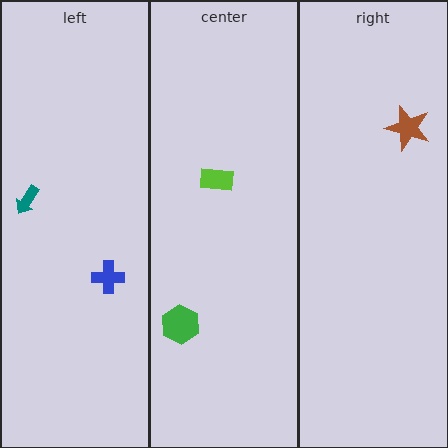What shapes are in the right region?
The brown star.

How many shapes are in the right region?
1.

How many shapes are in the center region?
2.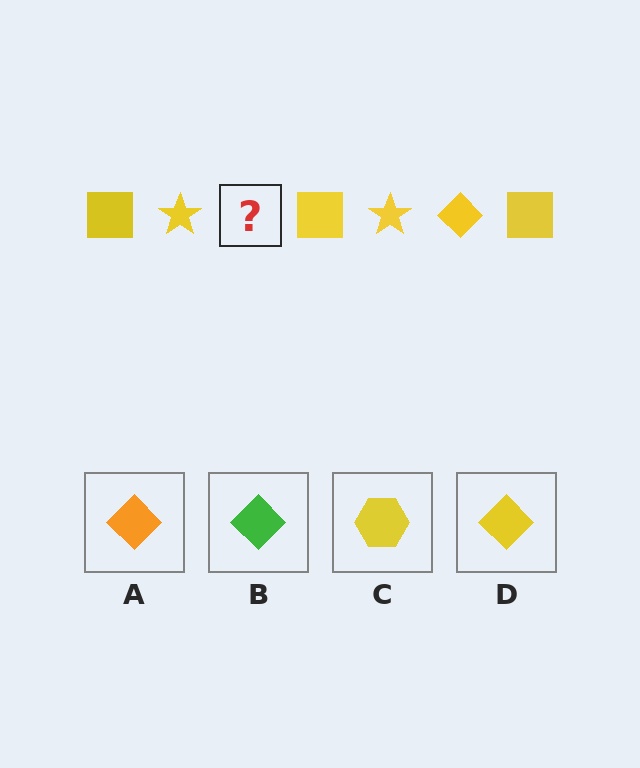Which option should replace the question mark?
Option D.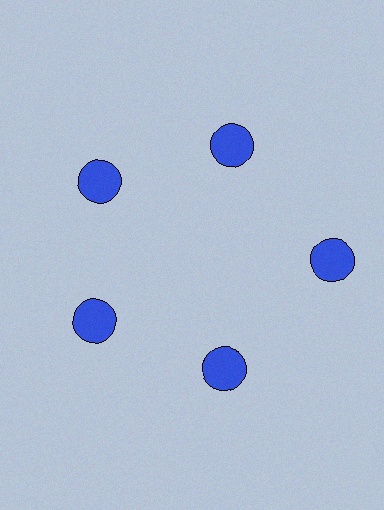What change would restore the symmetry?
The symmetry would be restored by moving it inward, back onto the ring so that all 5 circles sit at equal angles and equal distance from the center.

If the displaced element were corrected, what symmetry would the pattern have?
It would have 5-fold rotational symmetry — the pattern would map onto itself every 72 degrees.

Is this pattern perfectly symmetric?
No. The 5 blue circles are arranged in a ring, but one element near the 3 o'clock position is pushed outward from the center, breaking the 5-fold rotational symmetry.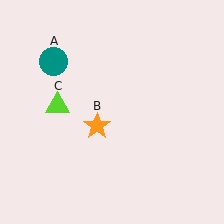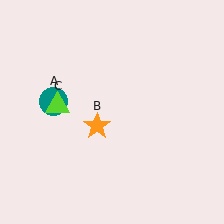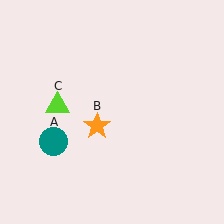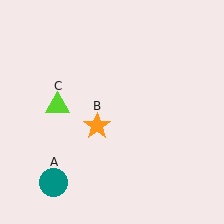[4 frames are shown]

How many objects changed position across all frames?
1 object changed position: teal circle (object A).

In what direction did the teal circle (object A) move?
The teal circle (object A) moved down.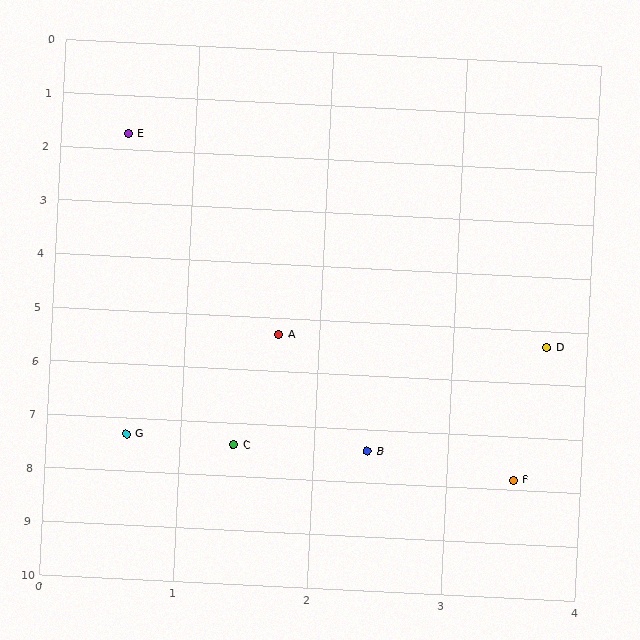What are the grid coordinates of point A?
Point A is at approximately (1.7, 5.3).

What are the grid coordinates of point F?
Point F is at approximately (3.5, 7.8).